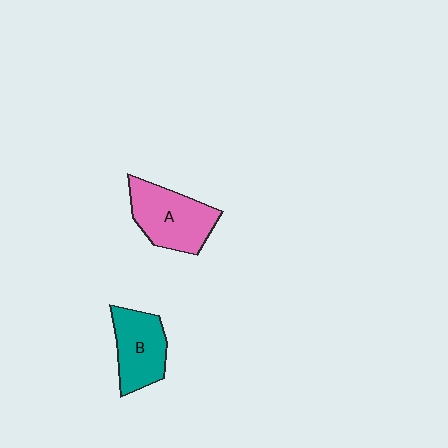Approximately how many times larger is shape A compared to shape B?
Approximately 1.2 times.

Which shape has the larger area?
Shape A (pink).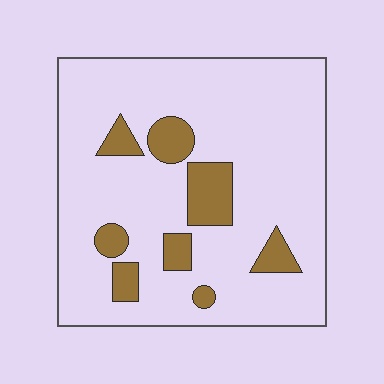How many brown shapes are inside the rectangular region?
8.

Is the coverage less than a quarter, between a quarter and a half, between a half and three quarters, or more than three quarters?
Less than a quarter.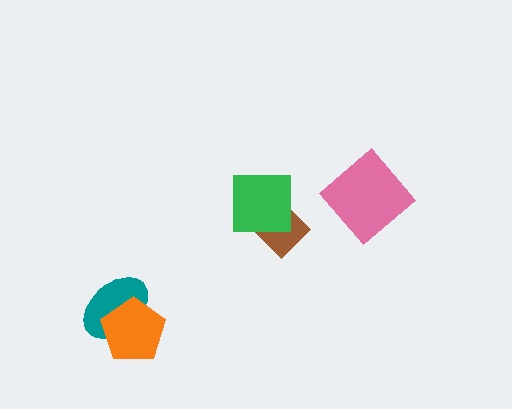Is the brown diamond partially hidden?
Yes, it is partially covered by another shape.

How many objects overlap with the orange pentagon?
1 object overlaps with the orange pentagon.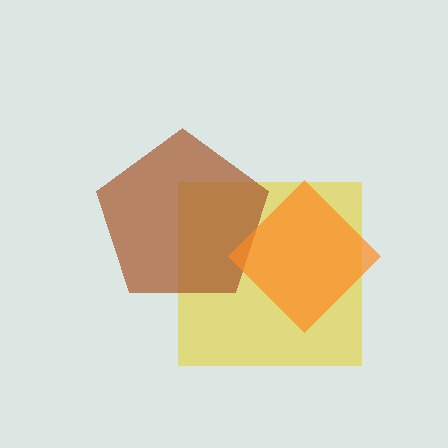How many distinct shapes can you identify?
There are 3 distinct shapes: a yellow square, a brown pentagon, an orange diamond.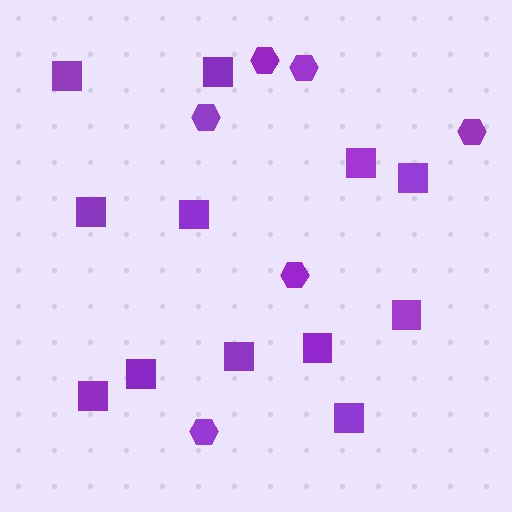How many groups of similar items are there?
There are 2 groups: one group of hexagons (6) and one group of squares (12).